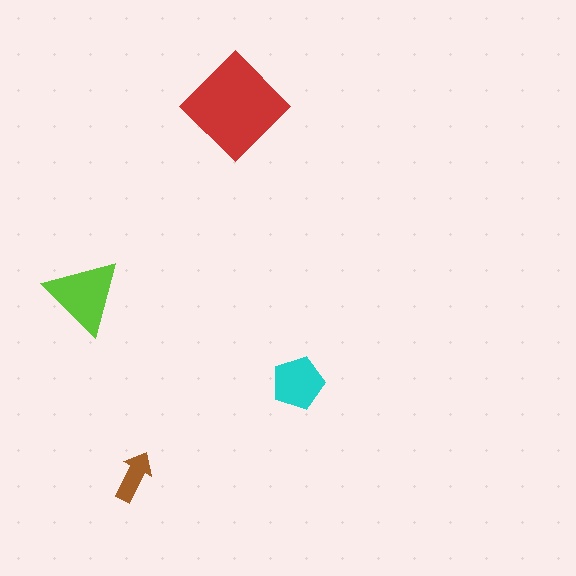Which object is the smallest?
The brown arrow.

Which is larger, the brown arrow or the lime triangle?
The lime triangle.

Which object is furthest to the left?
The lime triangle is leftmost.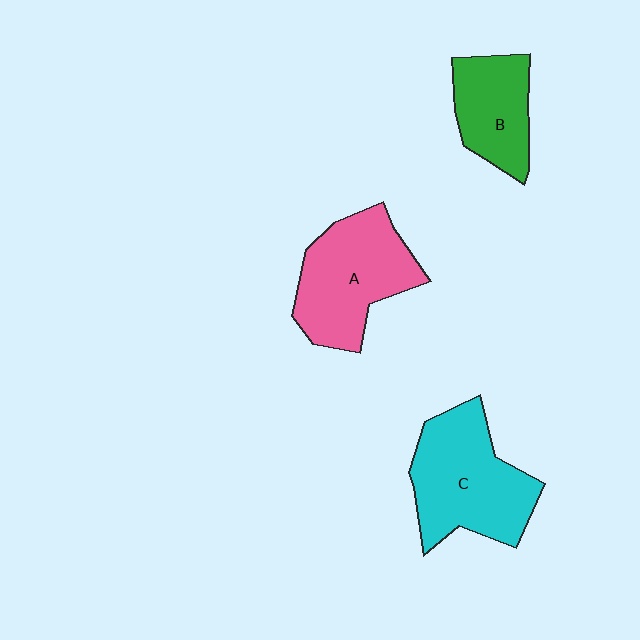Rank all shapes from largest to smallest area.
From largest to smallest: C (cyan), A (pink), B (green).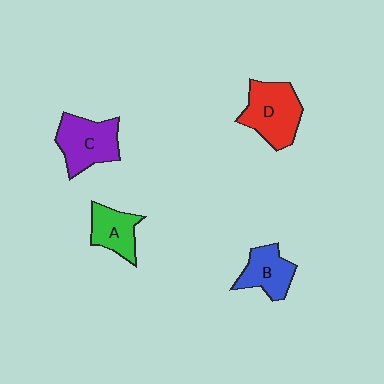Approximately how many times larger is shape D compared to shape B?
Approximately 1.4 times.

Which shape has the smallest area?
Shape A (green).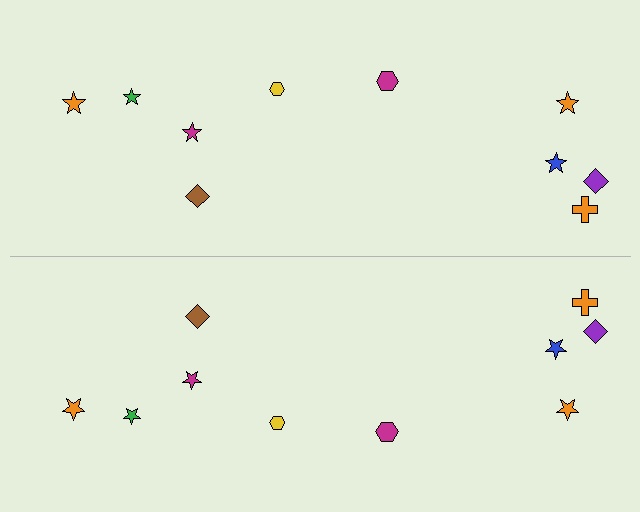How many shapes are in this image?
There are 20 shapes in this image.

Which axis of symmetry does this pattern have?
The pattern has a horizontal axis of symmetry running through the center of the image.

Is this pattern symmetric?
Yes, this pattern has bilateral (reflection) symmetry.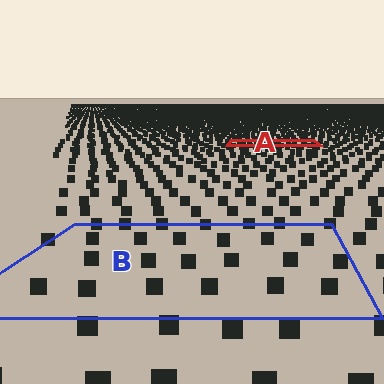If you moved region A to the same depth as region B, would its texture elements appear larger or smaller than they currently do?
They would appear larger. At a closer depth, the same texture elements are projected at a bigger on-screen size.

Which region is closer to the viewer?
Region B is closer. The texture elements there are larger and more spread out.